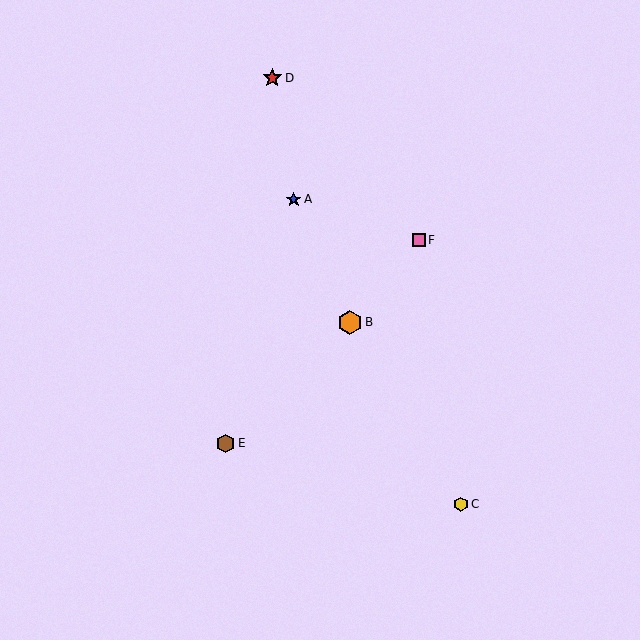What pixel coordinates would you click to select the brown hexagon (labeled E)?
Click at (226, 443) to select the brown hexagon E.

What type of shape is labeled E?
Shape E is a brown hexagon.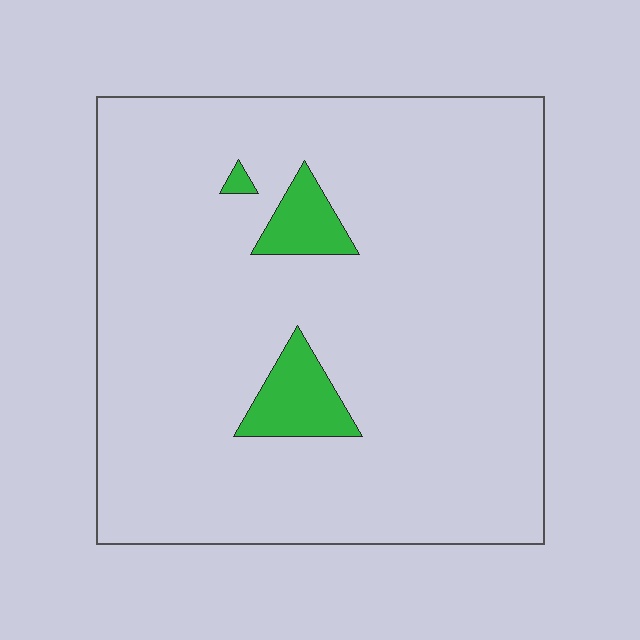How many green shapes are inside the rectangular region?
3.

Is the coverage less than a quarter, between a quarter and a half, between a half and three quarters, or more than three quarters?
Less than a quarter.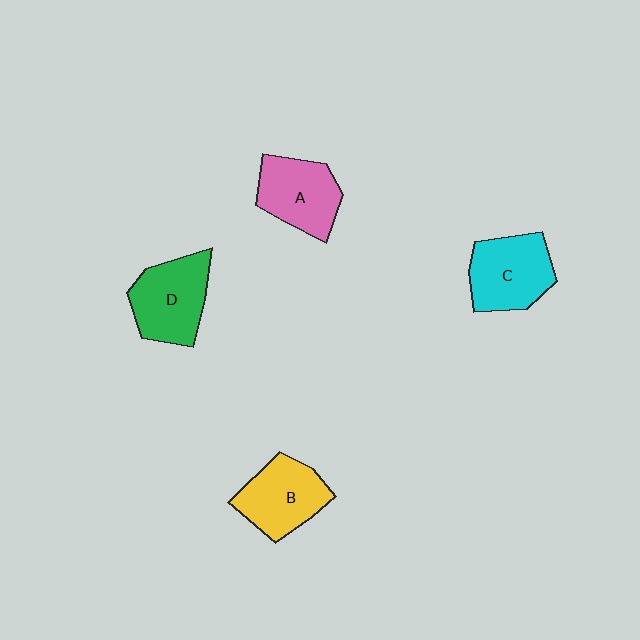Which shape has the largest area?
Shape D (green).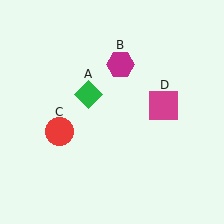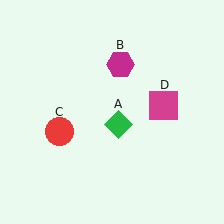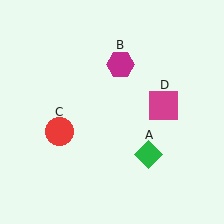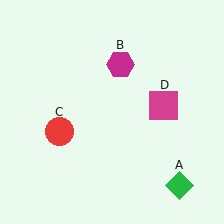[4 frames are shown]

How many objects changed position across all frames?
1 object changed position: green diamond (object A).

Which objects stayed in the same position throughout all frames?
Magenta hexagon (object B) and red circle (object C) and magenta square (object D) remained stationary.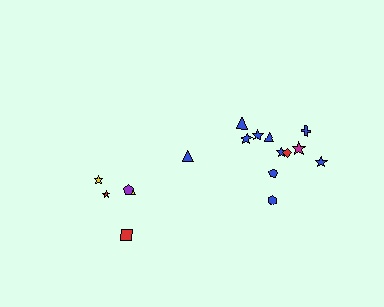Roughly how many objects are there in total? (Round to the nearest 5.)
Roughly 15 objects in total.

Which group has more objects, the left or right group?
The right group.